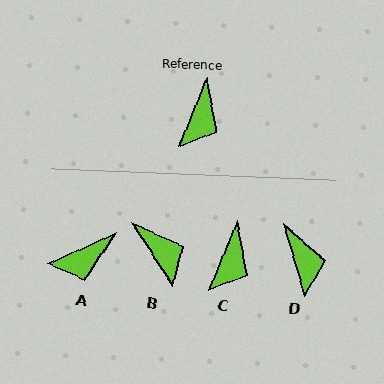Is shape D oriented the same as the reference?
No, it is off by about 38 degrees.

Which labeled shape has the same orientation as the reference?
C.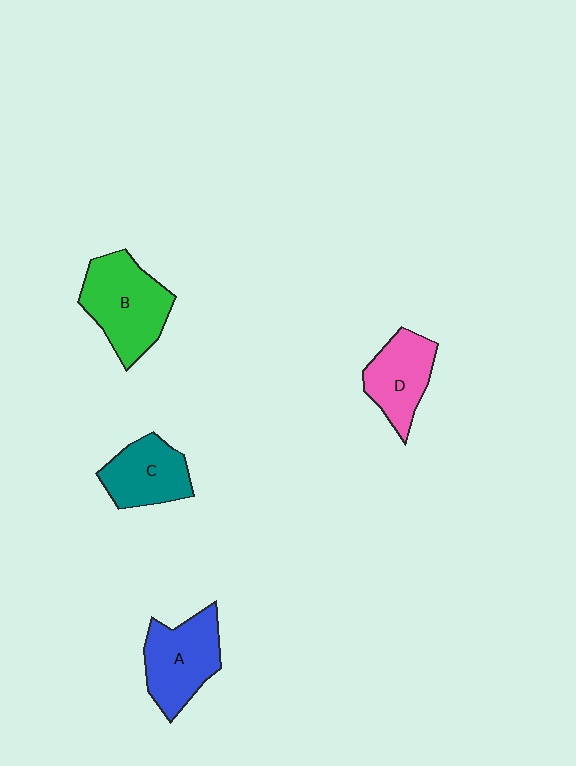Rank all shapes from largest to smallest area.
From largest to smallest: B (green), A (blue), C (teal), D (pink).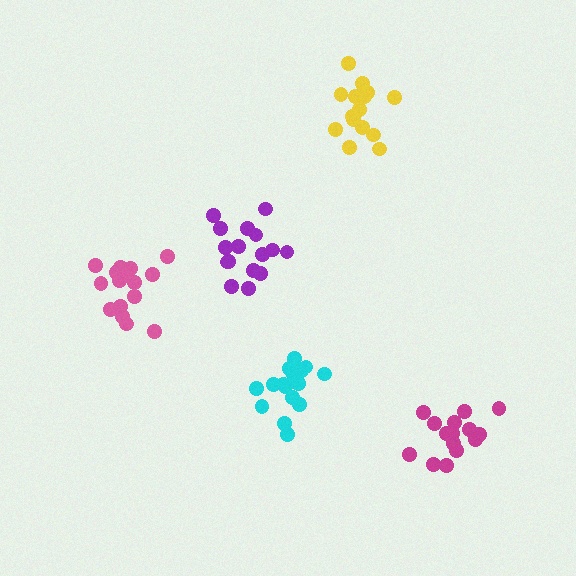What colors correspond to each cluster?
The clusters are colored: magenta, yellow, pink, purple, cyan.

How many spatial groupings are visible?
There are 5 spatial groupings.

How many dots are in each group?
Group 1: 15 dots, Group 2: 15 dots, Group 3: 16 dots, Group 4: 16 dots, Group 5: 16 dots (78 total).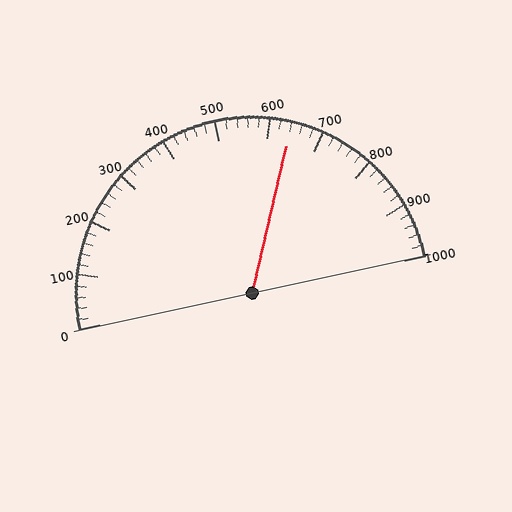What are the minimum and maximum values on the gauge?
The gauge ranges from 0 to 1000.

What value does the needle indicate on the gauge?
The needle indicates approximately 640.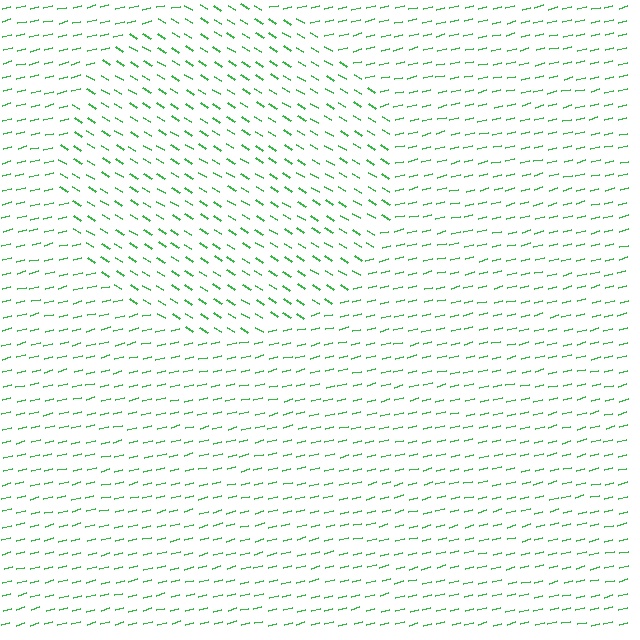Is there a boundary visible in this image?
Yes, there is a texture boundary formed by a change in line orientation.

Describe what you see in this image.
The image is filled with small green line segments. A circle region in the image has lines oriented differently from the surrounding lines, creating a visible texture boundary.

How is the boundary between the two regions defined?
The boundary is defined purely by a change in line orientation (approximately 45 degrees difference). All lines are the same color and thickness.